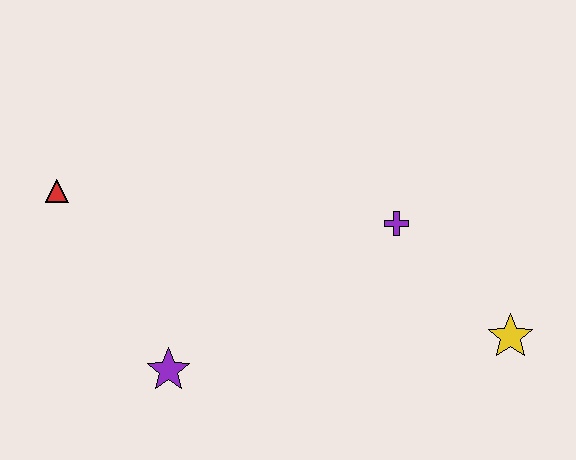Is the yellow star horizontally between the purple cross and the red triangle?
No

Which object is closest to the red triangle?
The purple star is closest to the red triangle.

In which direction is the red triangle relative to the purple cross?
The red triangle is to the left of the purple cross.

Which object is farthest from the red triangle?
The yellow star is farthest from the red triangle.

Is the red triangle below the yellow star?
No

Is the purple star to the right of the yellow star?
No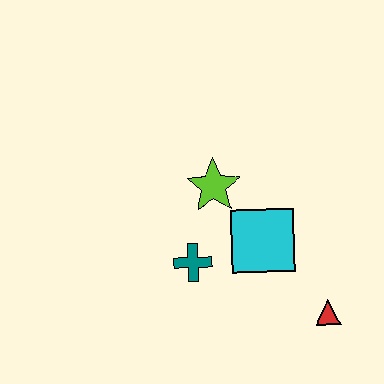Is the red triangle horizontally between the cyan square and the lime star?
No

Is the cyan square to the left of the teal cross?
No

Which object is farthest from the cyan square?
The red triangle is farthest from the cyan square.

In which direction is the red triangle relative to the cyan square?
The red triangle is below the cyan square.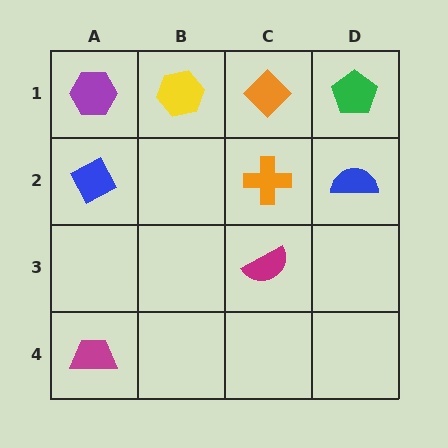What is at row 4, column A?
A magenta trapezoid.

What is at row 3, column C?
A magenta semicircle.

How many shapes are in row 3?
1 shape.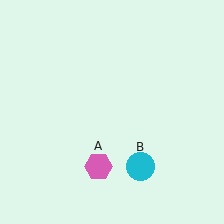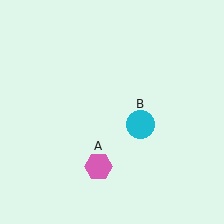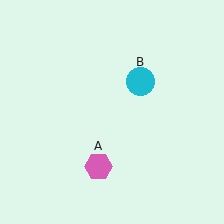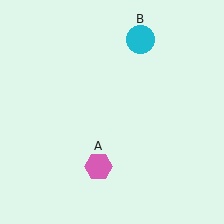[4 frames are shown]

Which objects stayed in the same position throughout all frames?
Pink hexagon (object A) remained stationary.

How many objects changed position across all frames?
1 object changed position: cyan circle (object B).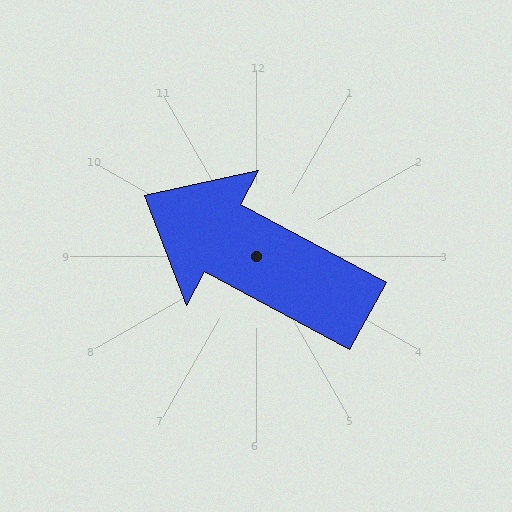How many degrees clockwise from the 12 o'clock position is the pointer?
Approximately 298 degrees.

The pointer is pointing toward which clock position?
Roughly 10 o'clock.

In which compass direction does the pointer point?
Northwest.